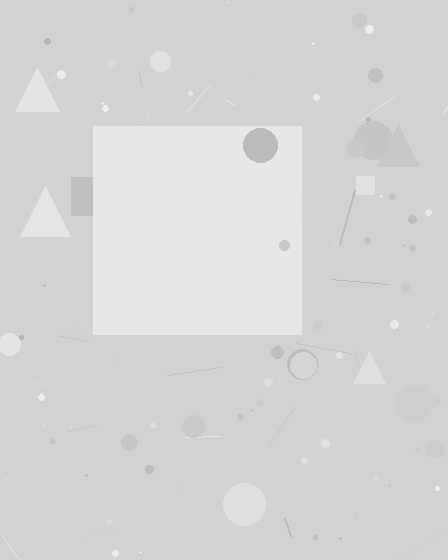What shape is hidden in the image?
A square is hidden in the image.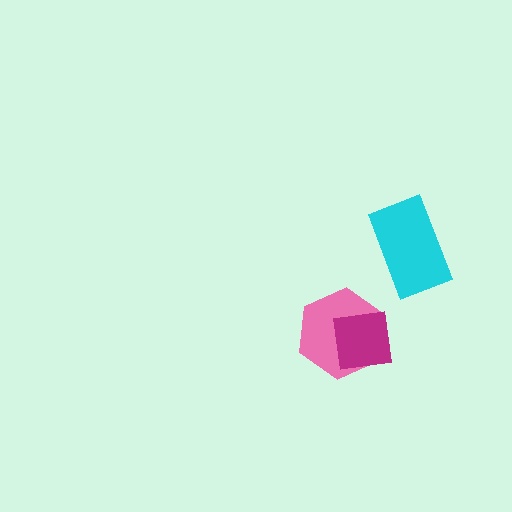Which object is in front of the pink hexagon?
The magenta square is in front of the pink hexagon.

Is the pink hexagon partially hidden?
Yes, it is partially covered by another shape.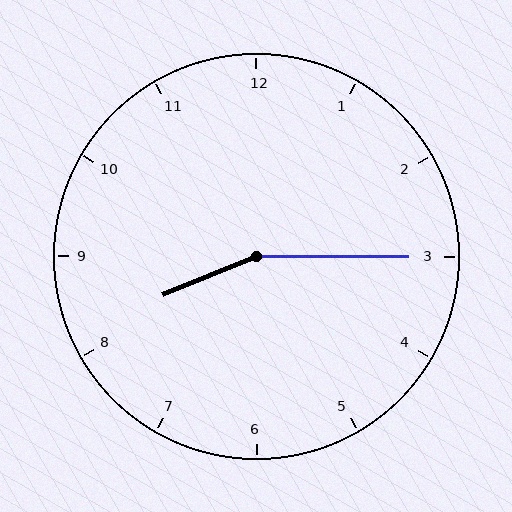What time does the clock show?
8:15.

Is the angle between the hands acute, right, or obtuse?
It is obtuse.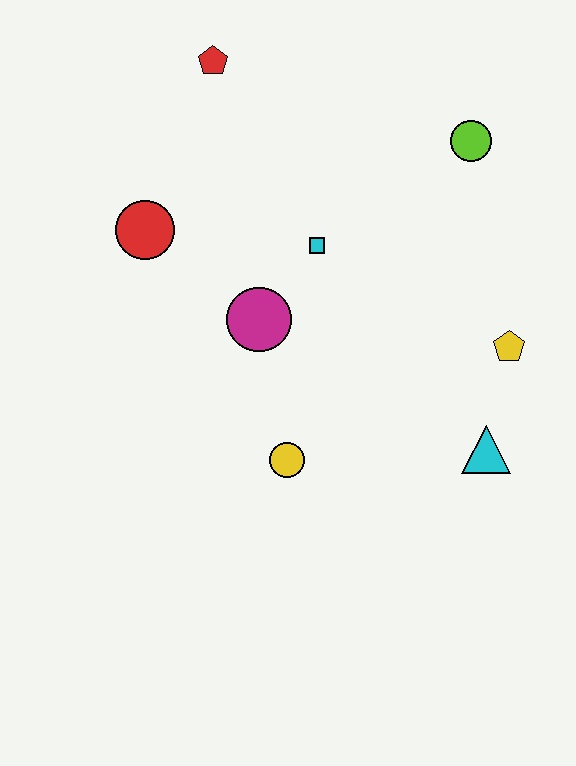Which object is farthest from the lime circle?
The yellow circle is farthest from the lime circle.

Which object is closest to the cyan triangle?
The yellow pentagon is closest to the cyan triangle.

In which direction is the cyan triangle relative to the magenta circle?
The cyan triangle is to the right of the magenta circle.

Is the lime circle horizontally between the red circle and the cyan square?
No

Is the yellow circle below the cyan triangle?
Yes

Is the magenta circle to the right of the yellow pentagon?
No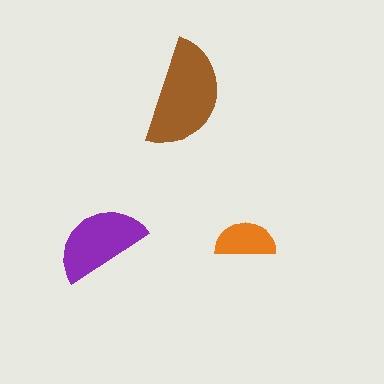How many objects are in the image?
There are 3 objects in the image.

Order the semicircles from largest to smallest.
the brown one, the purple one, the orange one.